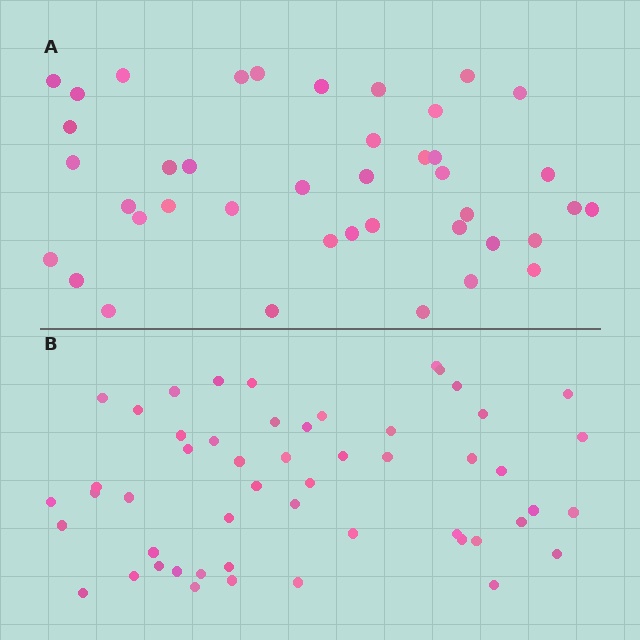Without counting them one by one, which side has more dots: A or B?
Region B (the bottom region) has more dots.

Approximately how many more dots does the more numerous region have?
Region B has roughly 12 or so more dots than region A.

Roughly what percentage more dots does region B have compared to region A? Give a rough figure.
About 25% more.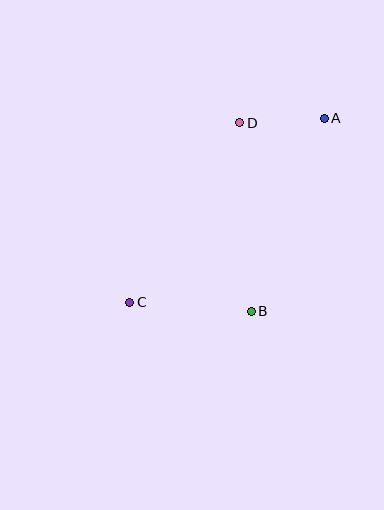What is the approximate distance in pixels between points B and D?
The distance between B and D is approximately 189 pixels.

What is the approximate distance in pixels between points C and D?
The distance between C and D is approximately 210 pixels.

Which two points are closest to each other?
Points A and D are closest to each other.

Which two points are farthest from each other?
Points A and C are farthest from each other.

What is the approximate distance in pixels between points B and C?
The distance between B and C is approximately 122 pixels.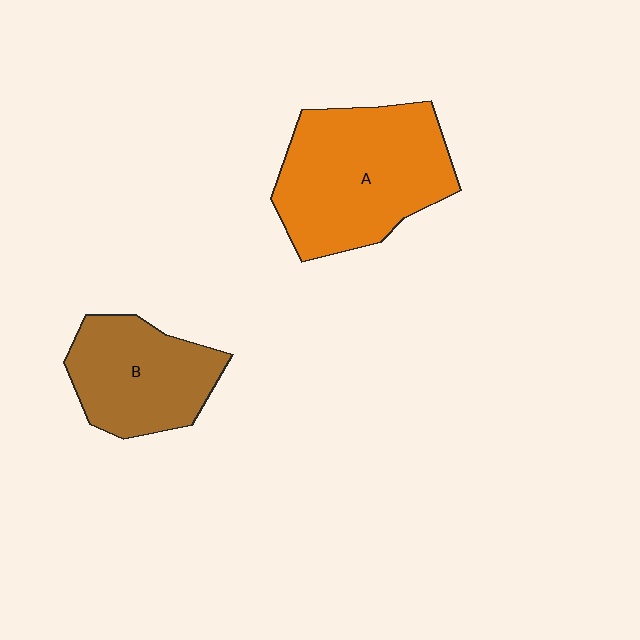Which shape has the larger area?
Shape A (orange).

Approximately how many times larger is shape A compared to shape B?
Approximately 1.5 times.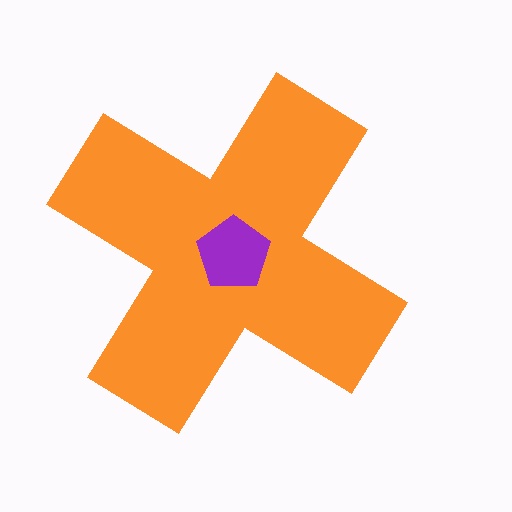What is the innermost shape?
The purple pentagon.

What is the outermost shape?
The orange cross.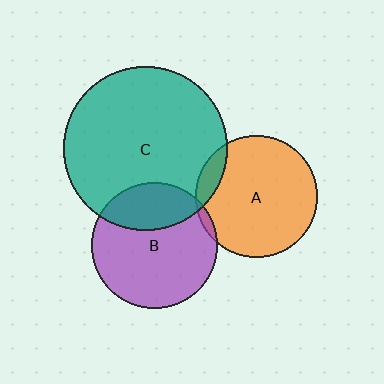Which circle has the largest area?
Circle C (teal).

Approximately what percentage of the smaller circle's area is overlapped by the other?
Approximately 5%.